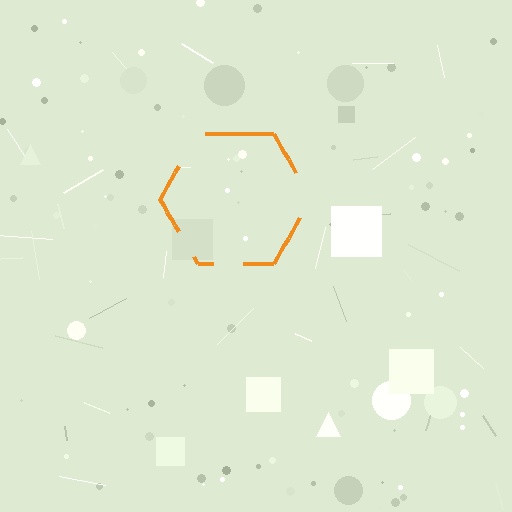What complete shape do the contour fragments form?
The contour fragments form a hexagon.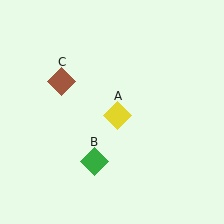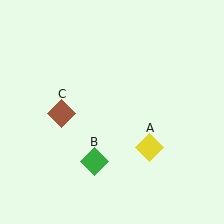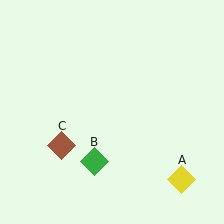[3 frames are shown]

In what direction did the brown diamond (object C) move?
The brown diamond (object C) moved down.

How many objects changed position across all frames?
2 objects changed position: yellow diamond (object A), brown diamond (object C).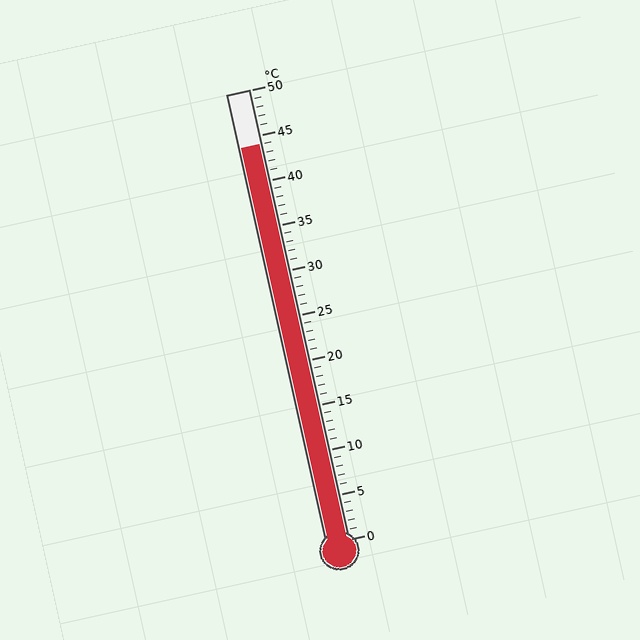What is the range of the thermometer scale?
The thermometer scale ranges from 0°C to 50°C.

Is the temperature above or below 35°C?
The temperature is above 35°C.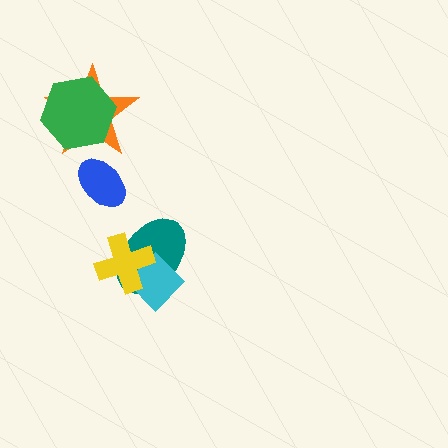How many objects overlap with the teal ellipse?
2 objects overlap with the teal ellipse.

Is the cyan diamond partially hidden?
Yes, it is partially covered by another shape.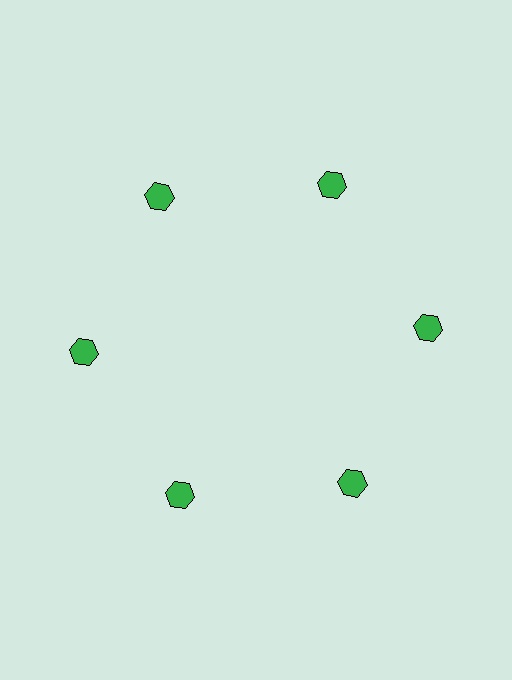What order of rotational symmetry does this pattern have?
This pattern has 6-fold rotational symmetry.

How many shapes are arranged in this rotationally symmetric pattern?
There are 6 shapes, arranged in 6 groups of 1.